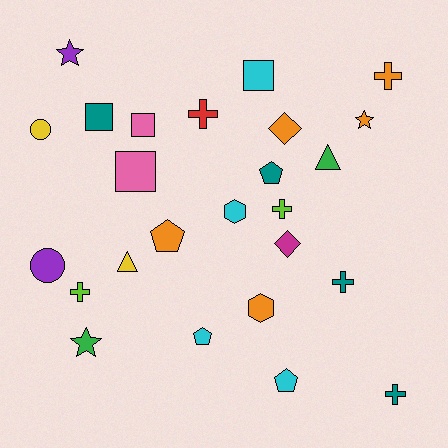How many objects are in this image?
There are 25 objects.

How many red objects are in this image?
There is 1 red object.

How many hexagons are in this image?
There are 2 hexagons.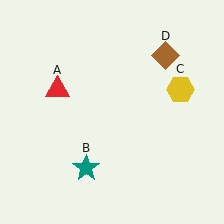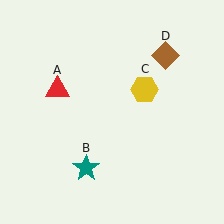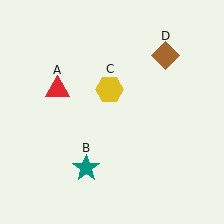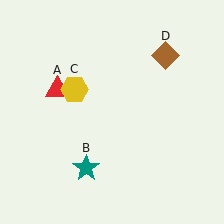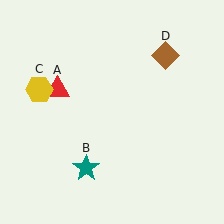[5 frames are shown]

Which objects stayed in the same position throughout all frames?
Red triangle (object A) and teal star (object B) and brown diamond (object D) remained stationary.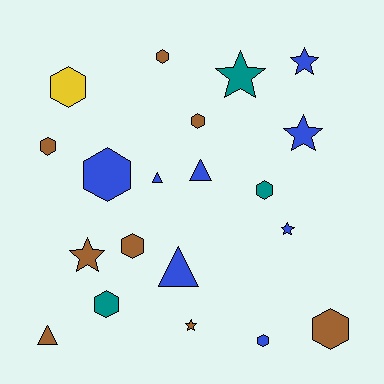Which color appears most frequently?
Blue, with 8 objects.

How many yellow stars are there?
There are no yellow stars.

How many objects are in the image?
There are 20 objects.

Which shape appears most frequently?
Hexagon, with 10 objects.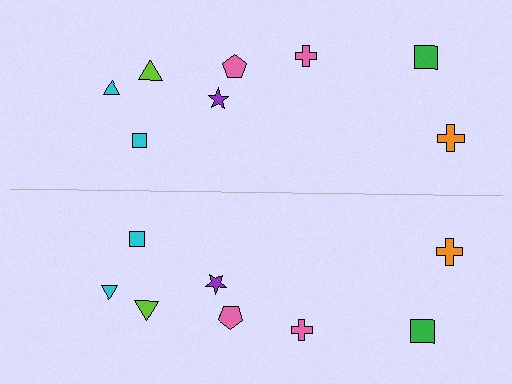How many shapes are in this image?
There are 16 shapes in this image.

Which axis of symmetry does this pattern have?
The pattern has a horizontal axis of symmetry running through the center of the image.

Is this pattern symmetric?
Yes, this pattern has bilateral (reflection) symmetry.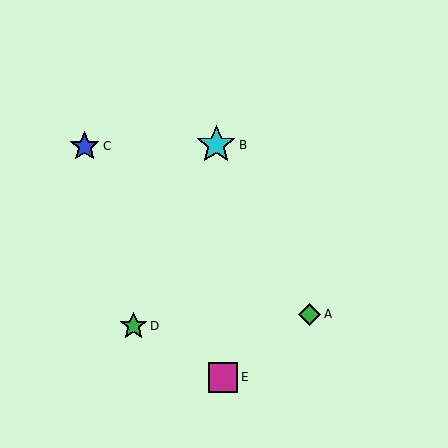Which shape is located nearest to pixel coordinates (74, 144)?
The blue star (labeled C) at (85, 147) is nearest to that location.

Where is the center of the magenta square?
The center of the magenta square is at (223, 377).